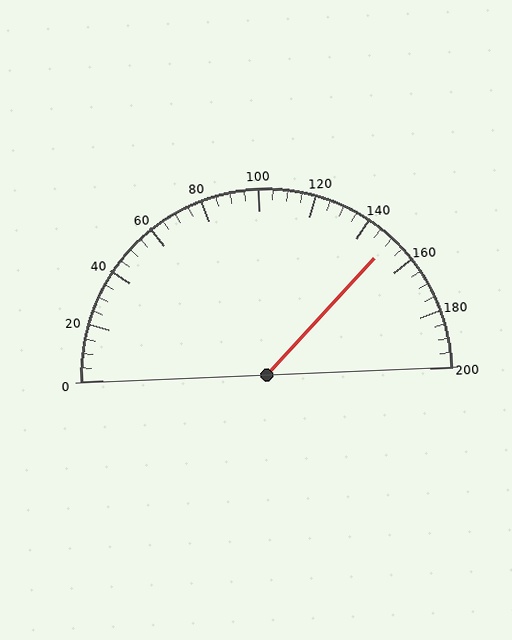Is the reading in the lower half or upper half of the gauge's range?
The reading is in the upper half of the range (0 to 200).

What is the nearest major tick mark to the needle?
The nearest major tick mark is 160.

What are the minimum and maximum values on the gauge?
The gauge ranges from 0 to 200.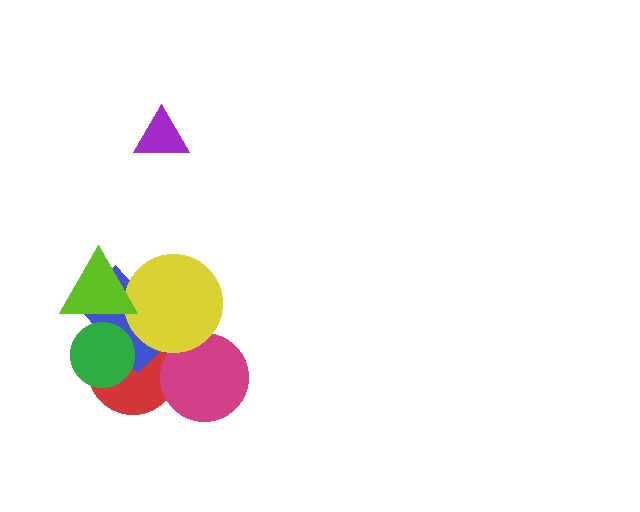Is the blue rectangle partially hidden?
Yes, it is partially covered by another shape.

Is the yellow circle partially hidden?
Yes, it is partially covered by another shape.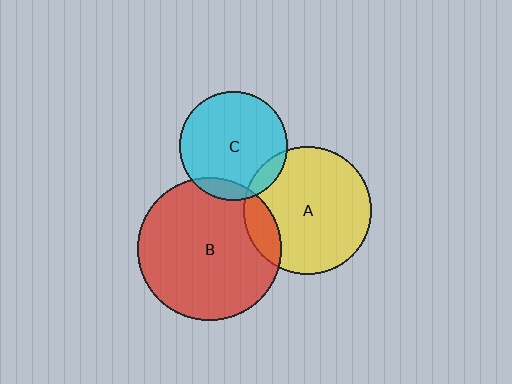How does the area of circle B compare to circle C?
Approximately 1.7 times.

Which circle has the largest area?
Circle B (red).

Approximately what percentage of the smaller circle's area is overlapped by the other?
Approximately 15%.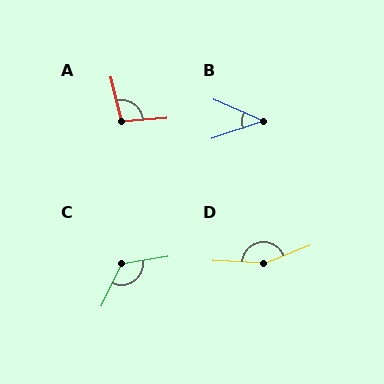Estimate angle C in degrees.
Approximately 125 degrees.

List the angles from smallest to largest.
B (43°), A (98°), C (125°), D (155°).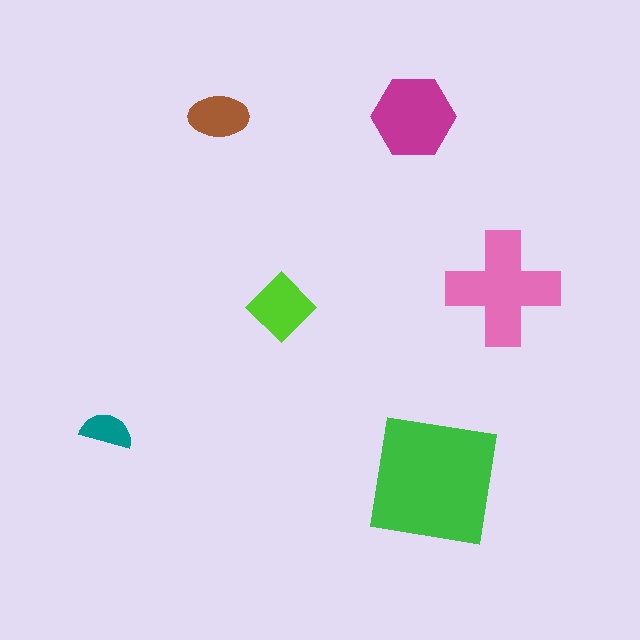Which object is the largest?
The green square.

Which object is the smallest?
The teal semicircle.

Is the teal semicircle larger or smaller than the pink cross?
Smaller.